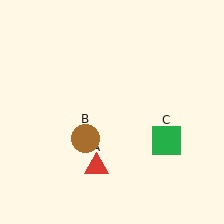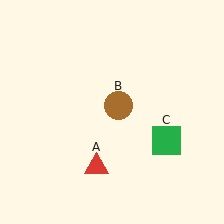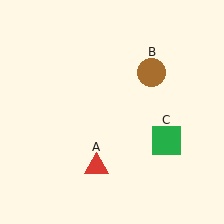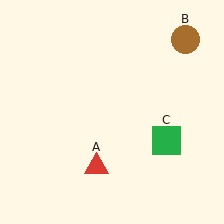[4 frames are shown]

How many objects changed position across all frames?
1 object changed position: brown circle (object B).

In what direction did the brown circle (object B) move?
The brown circle (object B) moved up and to the right.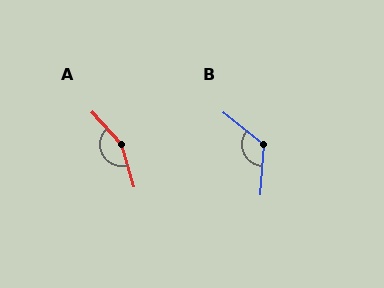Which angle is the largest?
A, at approximately 153 degrees.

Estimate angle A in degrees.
Approximately 153 degrees.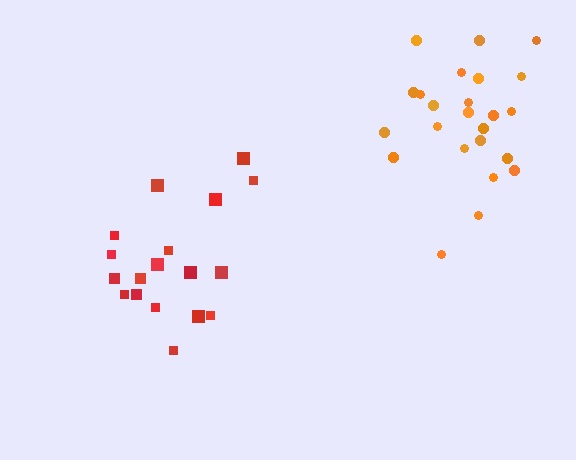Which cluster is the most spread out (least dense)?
Red.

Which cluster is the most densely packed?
Orange.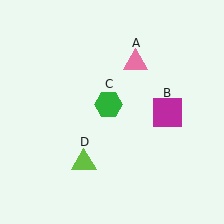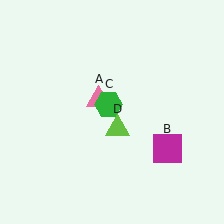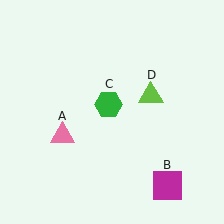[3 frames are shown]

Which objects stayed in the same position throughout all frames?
Green hexagon (object C) remained stationary.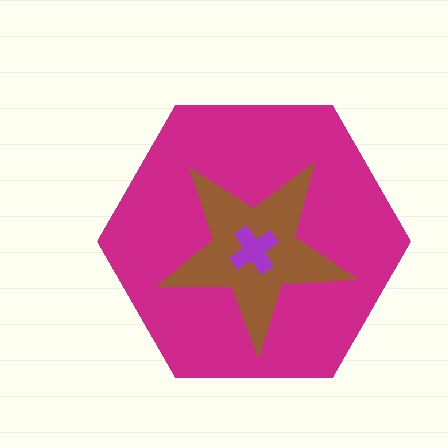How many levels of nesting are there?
3.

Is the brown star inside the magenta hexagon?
Yes.